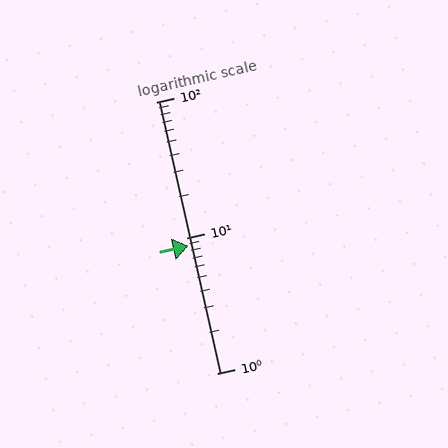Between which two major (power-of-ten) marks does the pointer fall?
The pointer is between 1 and 10.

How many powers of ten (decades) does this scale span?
The scale spans 2 decades, from 1 to 100.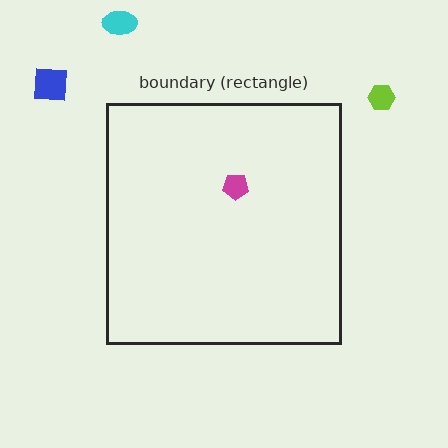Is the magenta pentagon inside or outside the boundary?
Inside.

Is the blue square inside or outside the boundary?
Outside.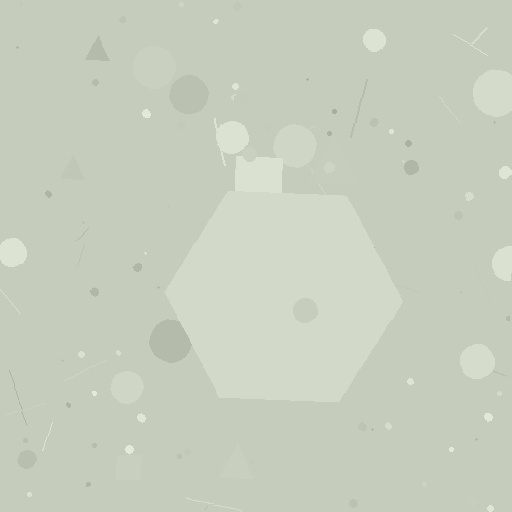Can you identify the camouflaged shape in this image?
The camouflaged shape is a hexagon.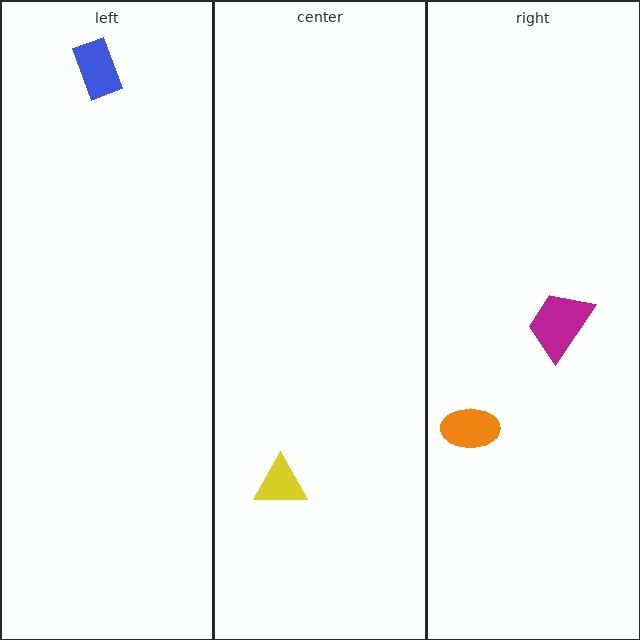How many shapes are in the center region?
1.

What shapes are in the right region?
The orange ellipse, the magenta trapezoid.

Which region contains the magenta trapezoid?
The right region.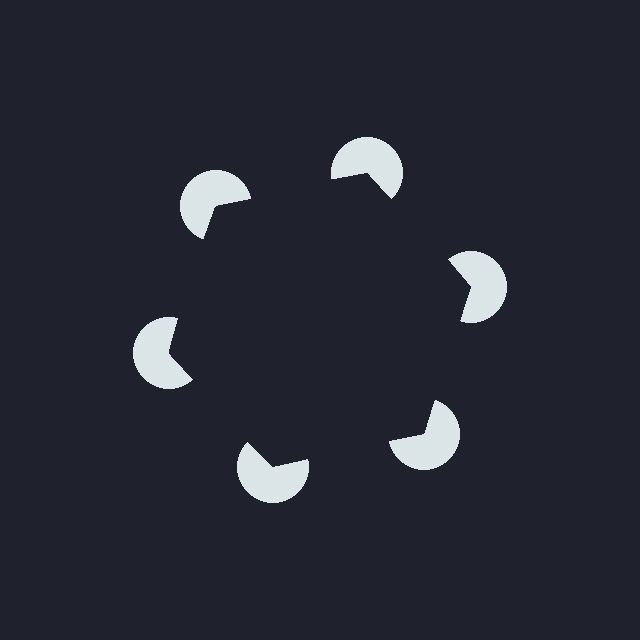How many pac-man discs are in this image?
There are 6 — one at each vertex of the illusory hexagon.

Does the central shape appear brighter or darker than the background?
It typically appears slightly darker than the background, even though no actual brightness change is drawn.